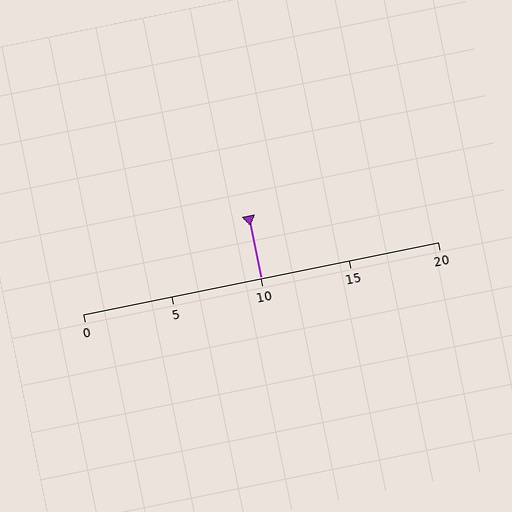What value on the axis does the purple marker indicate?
The marker indicates approximately 10.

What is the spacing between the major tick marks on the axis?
The major ticks are spaced 5 apart.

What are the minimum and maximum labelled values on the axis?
The axis runs from 0 to 20.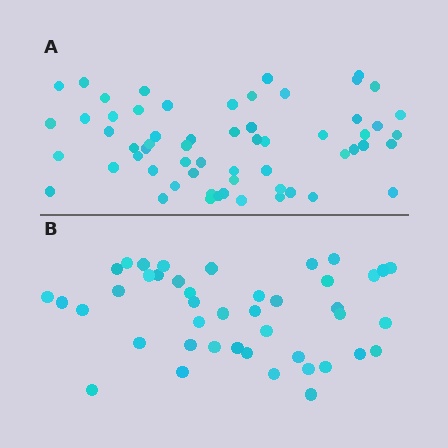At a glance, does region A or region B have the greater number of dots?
Region A (the top region) has more dots.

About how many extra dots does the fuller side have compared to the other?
Region A has approximately 15 more dots than region B.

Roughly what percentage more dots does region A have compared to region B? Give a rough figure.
About 40% more.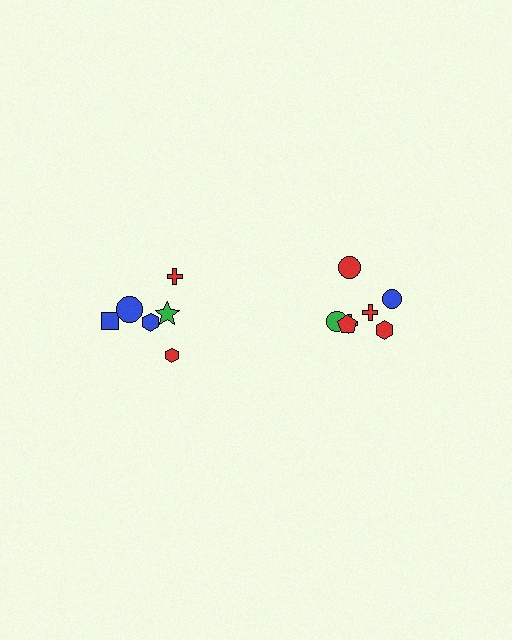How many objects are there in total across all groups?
There are 14 objects.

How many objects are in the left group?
There are 6 objects.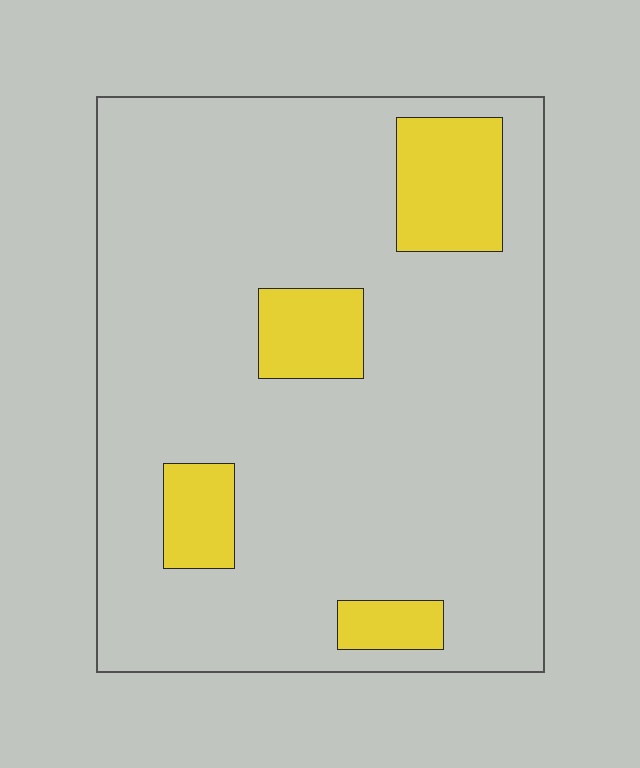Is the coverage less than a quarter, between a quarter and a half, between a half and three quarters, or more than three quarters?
Less than a quarter.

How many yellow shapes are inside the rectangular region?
4.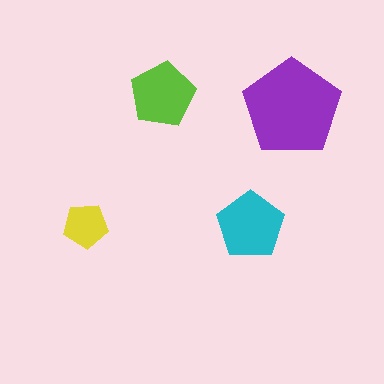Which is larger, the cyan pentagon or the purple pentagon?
The purple one.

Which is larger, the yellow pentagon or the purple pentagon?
The purple one.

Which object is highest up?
The lime pentagon is topmost.